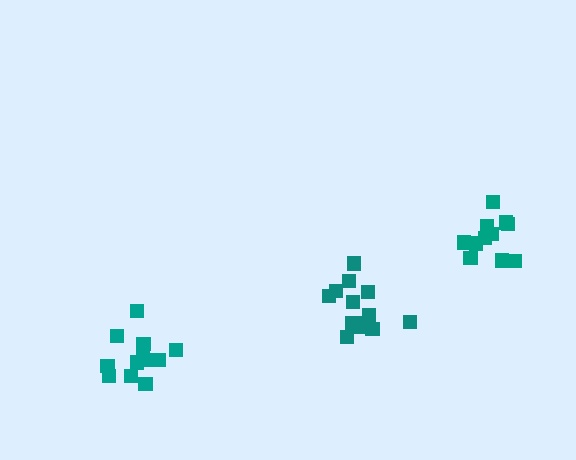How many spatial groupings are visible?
There are 3 spatial groupings.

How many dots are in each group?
Group 1: 13 dots, Group 2: 12 dots, Group 3: 11 dots (36 total).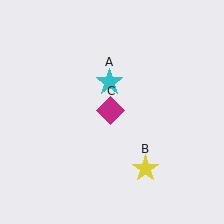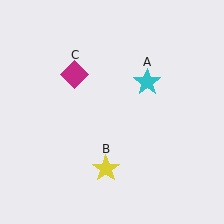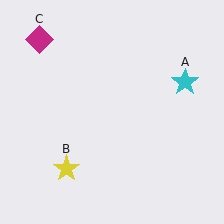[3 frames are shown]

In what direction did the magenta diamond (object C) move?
The magenta diamond (object C) moved up and to the left.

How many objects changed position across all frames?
3 objects changed position: cyan star (object A), yellow star (object B), magenta diamond (object C).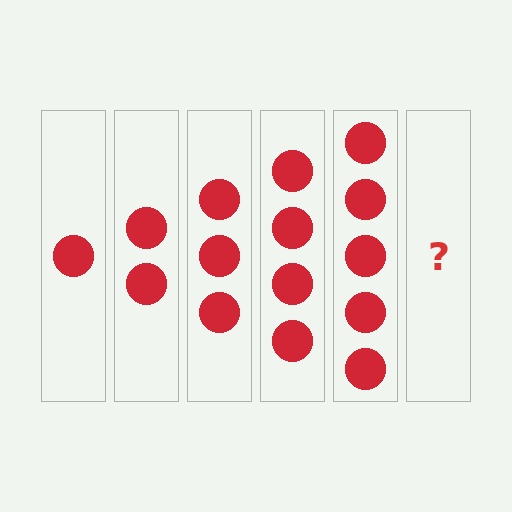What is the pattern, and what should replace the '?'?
The pattern is that each step adds one more circle. The '?' should be 6 circles.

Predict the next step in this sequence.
The next step is 6 circles.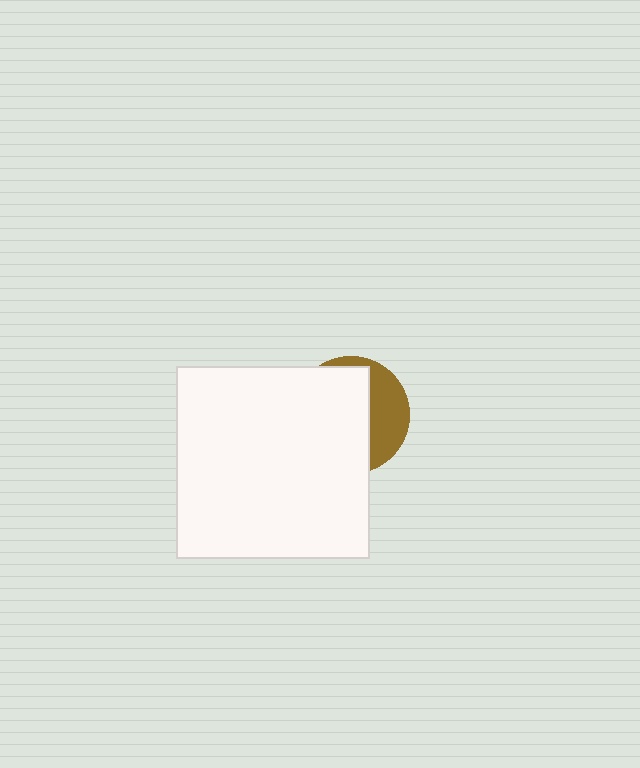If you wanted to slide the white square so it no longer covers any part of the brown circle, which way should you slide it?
Slide it left — that is the most direct way to separate the two shapes.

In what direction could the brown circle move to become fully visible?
The brown circle could move right. That would shift it out from behind the white square entirely.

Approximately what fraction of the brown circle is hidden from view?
Roughly 66% of the brown circle is hidden behind the white square.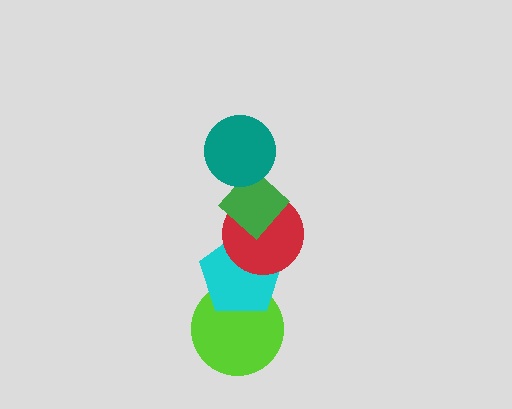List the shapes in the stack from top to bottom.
From top to bottom: the teal circle, the green diamond, the red circle, the cyan pentagon, the lime circle.